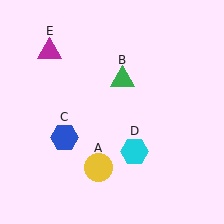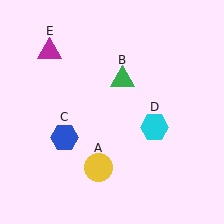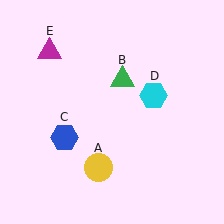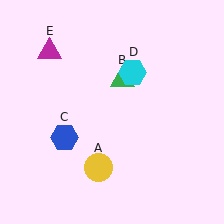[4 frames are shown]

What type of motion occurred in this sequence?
The cyan hexagon (object D) rotated counterclockwise around the center of the scene.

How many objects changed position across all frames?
1 object changed position: cyan hexagon (object D).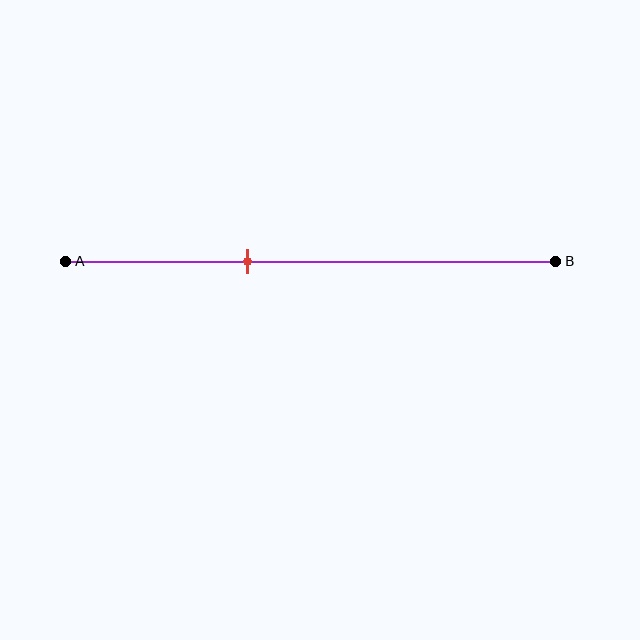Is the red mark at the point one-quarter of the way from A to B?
No, the mark is at about 35% from A, not at the 25% one-quarter point.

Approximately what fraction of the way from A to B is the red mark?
The red mark is approximately 35% of the way from A to B.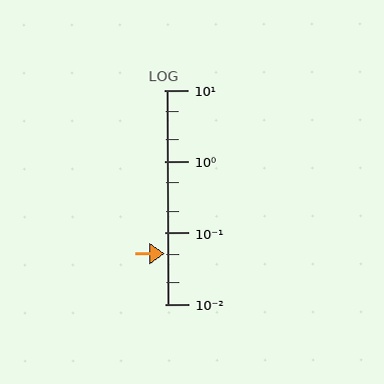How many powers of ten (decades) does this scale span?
The scale spans 3 decades, from 0.01 to 10.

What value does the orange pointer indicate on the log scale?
The pointer indicates approximately 0.051.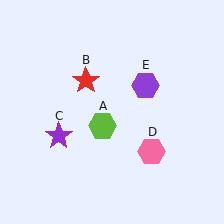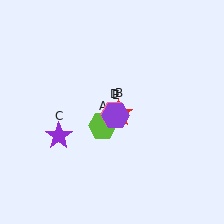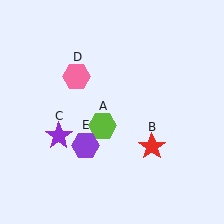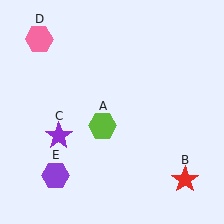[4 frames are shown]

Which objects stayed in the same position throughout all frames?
Lime hexagon (object A) and purple star (object C) remained stationary.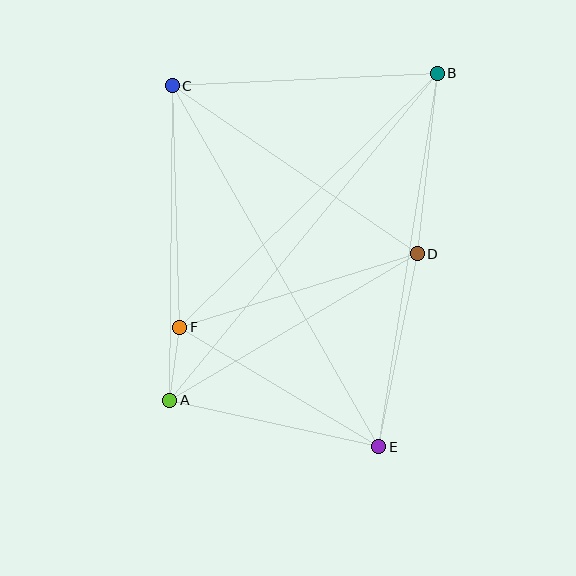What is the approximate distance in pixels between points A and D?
The distance between A and D is approximately 287 pixels.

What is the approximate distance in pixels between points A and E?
The distance between A and E is approximately 214 pixels.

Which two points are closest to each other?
Points A and F are closest to each other.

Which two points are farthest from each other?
Points A and B are farthest from each other.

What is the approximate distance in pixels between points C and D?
The distance between C and D is approximately 297 pixels.